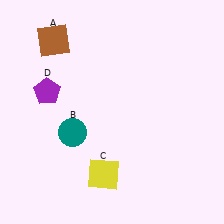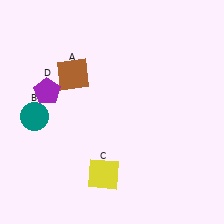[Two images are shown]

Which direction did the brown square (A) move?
The brown square (A) moved down.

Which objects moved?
The objects that moved are: the brown square (A), the teal circle (B).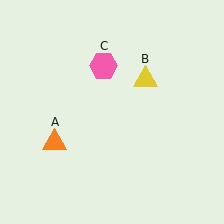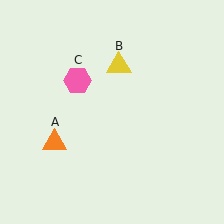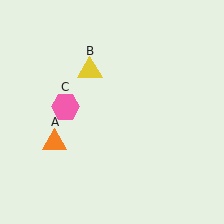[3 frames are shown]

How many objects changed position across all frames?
2 objects changed position: yellow triangle (object B), pink hexagon (object C).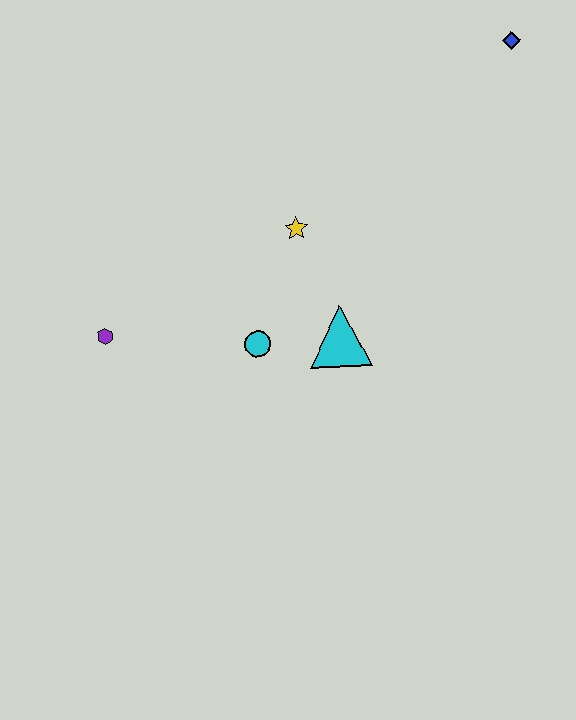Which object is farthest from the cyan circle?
The blue diamond is farthest from the cyan circle.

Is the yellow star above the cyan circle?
Yes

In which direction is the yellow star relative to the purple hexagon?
The yellow star is to the right of the purple hexagon.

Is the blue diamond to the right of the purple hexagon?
Yes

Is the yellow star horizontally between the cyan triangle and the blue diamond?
No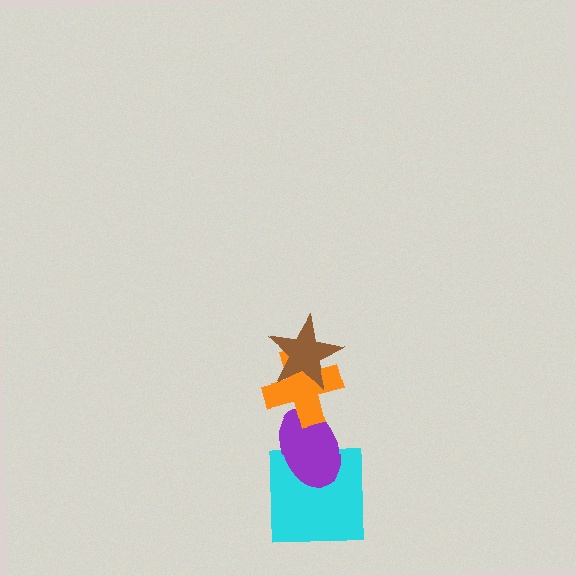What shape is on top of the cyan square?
The purple ellipse is on top of the cyan square.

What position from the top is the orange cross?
The orange cross is 2nd from the top.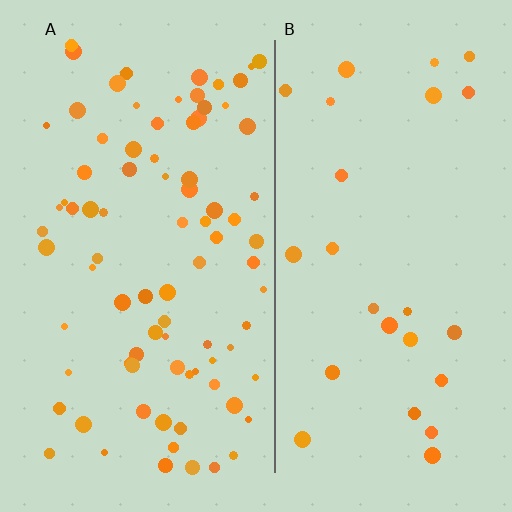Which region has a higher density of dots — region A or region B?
A (the left).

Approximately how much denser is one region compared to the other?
Approximately 3.2× — region A over region B.